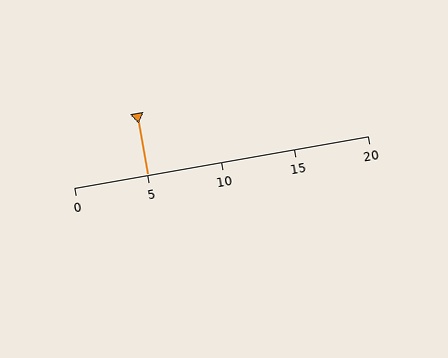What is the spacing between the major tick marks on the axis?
The major ticks are spaced 5 apart.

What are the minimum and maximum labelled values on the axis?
The axis runs from 0 to 20.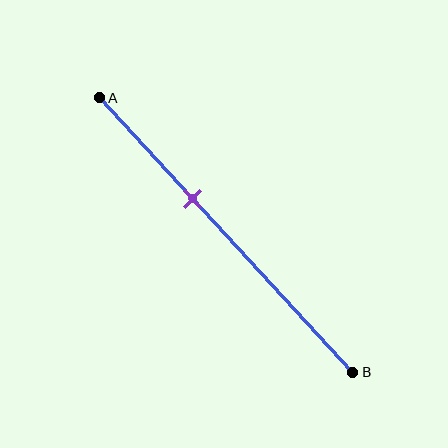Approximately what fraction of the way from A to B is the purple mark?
The purple mark is approximately 35% of the way from A to B.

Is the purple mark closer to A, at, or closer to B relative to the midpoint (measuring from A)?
The purple mark is closer to point A than the midpoint of segment AB.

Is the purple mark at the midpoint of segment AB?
No, the mark is at about 35% from A, not at the 50% midpoint.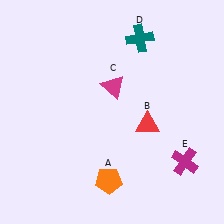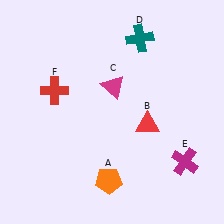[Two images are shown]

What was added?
A red cross (F) was added in Image 2.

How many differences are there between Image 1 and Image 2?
There is 1 difference between the two images.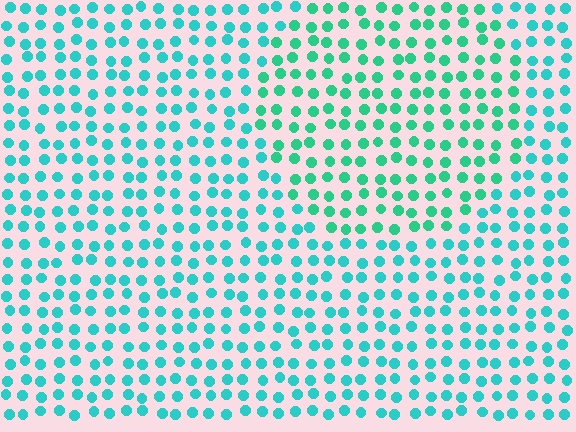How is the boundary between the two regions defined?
The boundary is defined purely by a slight shift in hue (about 22 degrees). Spacing, size, and orientation are identical on both sides.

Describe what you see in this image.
The image is filled with small cyan elements in a uniform arrangement. A circle-shaped region is visible where the elements are tinted to a slightly different hue, forming a subtle color boundary.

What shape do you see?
I see a circle.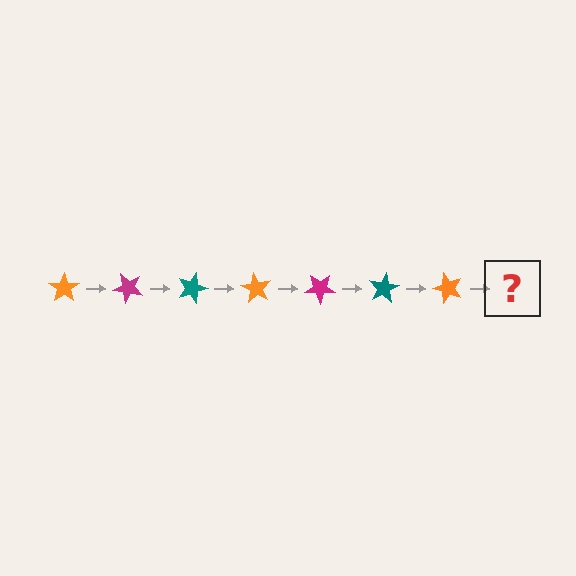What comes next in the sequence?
The next element should be a magenta star, rotated 315 degrees from the start.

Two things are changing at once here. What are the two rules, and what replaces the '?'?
The two rules are that it rotates 45 degrees each step and the color cycles through orange, magenta, and teal. The '?' should be a magenta star, rotated 315 degrees from the start.